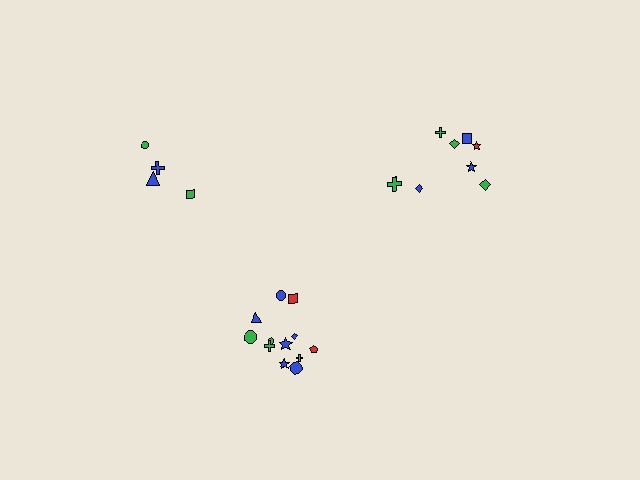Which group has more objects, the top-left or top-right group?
The top-right group.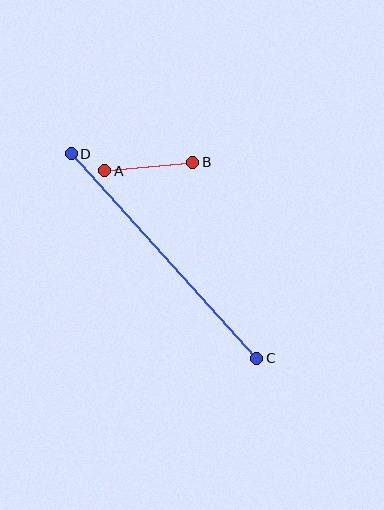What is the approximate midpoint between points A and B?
The midpoint is at approximately (149, 166) pixels.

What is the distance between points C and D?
The distance is approximately 276 pixels.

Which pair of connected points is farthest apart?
Points C and D are farthest apart.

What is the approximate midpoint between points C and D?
The midpoint is at approximately (164, 256) pixels.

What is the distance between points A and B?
The distance is approximately 88 pixels.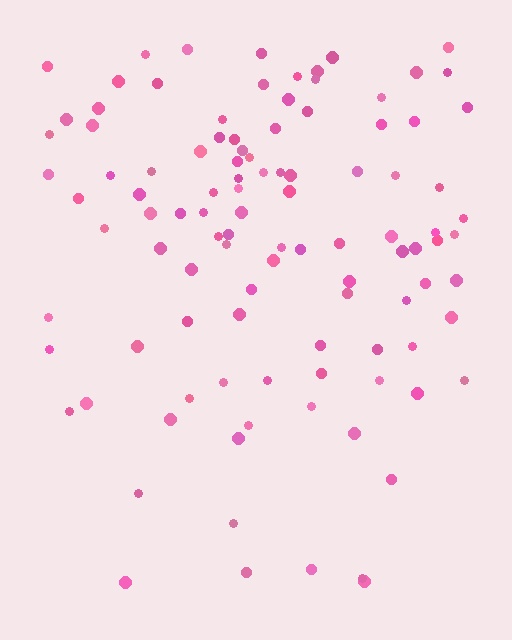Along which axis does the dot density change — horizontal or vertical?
Vertical.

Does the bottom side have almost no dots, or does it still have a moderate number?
Still a moderate number, just noticeably fewer than the top.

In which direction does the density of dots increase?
From bottom to top, with the top side densest.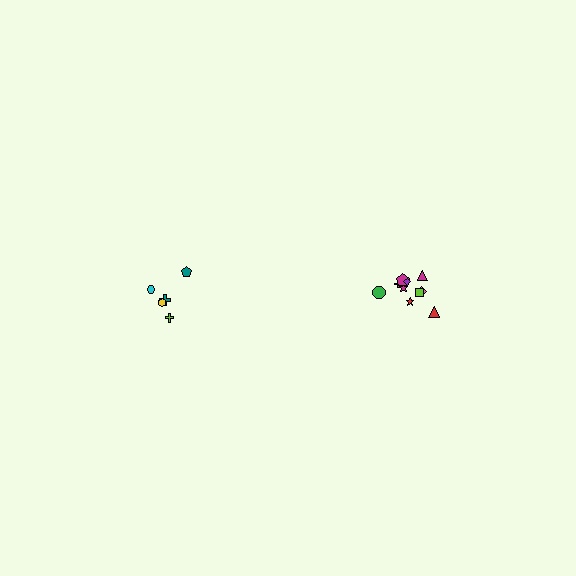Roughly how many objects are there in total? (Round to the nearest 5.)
Roughly 15 objects in total.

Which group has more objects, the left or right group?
The right group.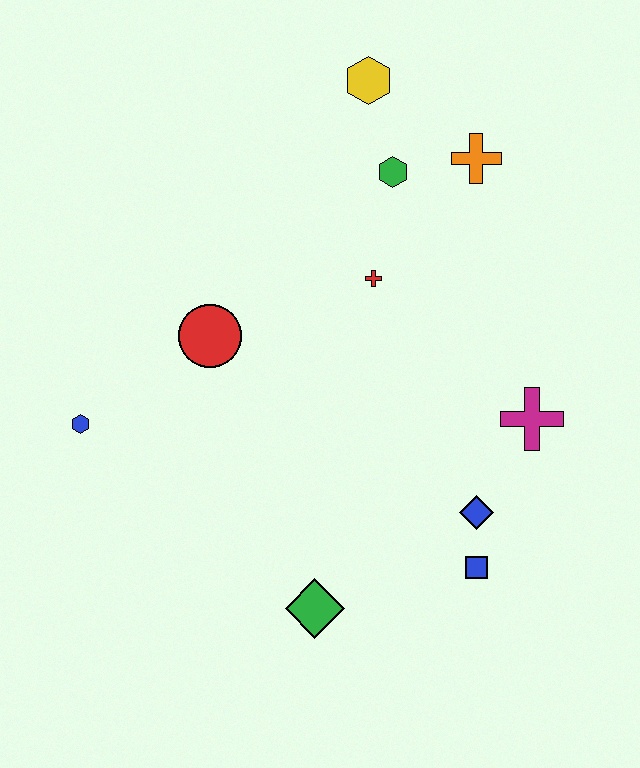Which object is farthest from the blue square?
The yellow hexagon is farthest from the blue square.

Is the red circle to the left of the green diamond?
Yes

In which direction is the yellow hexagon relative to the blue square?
The yellow hexagon is above the blue square.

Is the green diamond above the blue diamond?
No